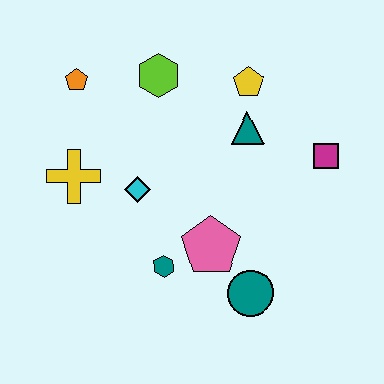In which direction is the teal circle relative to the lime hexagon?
The teal circle is below the lime hexagon.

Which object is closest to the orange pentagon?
The lime hexagon is closest to the orange pentagon.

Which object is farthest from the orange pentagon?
The teal circle is farthest from the orange pentagon.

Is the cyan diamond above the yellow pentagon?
No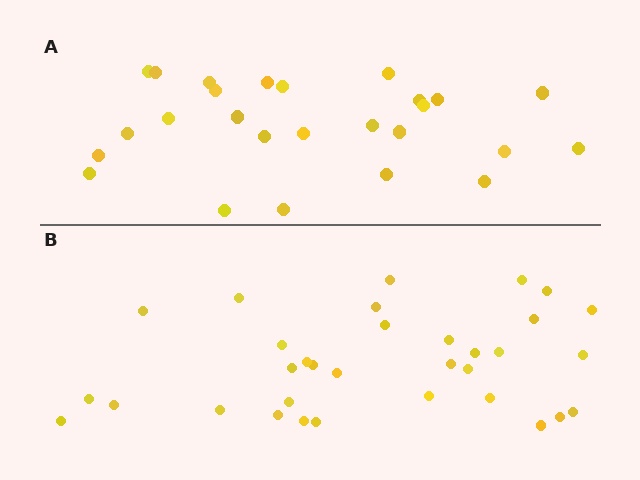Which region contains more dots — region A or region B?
Region B (the bottom region) has more dots.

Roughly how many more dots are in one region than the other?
Region B has roughly 8 or so more dots than region A.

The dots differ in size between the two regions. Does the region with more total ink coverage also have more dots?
No. Region A has more total ink coverage because its dots are larger, but region B actually contains more individual dots. Total area can be misleading — the number of items is what matters here.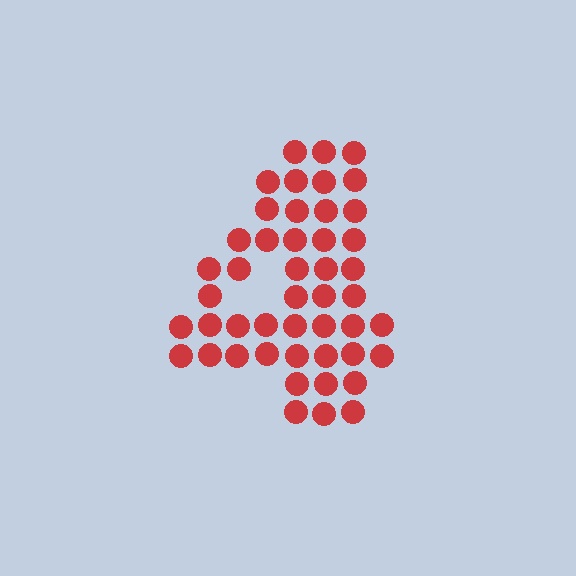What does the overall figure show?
The overall figure shows the digit 4.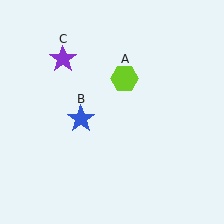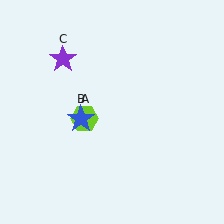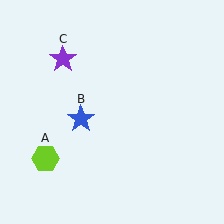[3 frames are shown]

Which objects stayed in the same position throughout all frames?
Blue star (object B) and purple star (object C) remained stationary.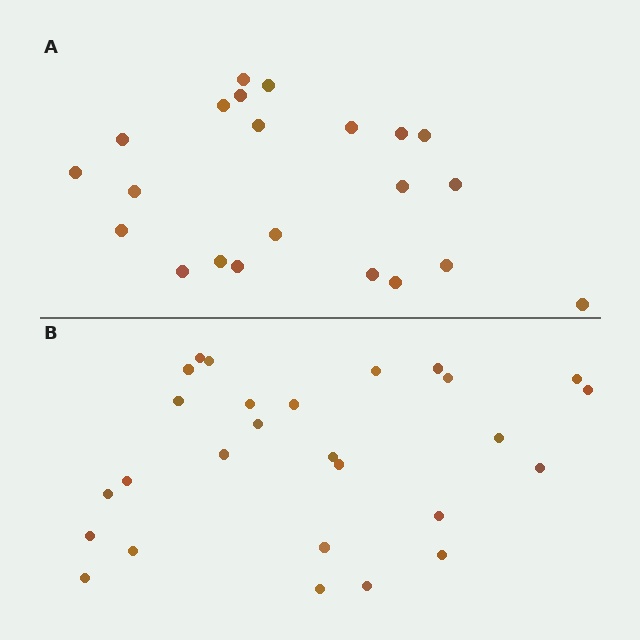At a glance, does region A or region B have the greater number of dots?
Region B (the bottom region) has more dots.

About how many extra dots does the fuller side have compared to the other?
Region B has about 5 more dots than region A.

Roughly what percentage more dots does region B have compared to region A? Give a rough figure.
About 25% more.